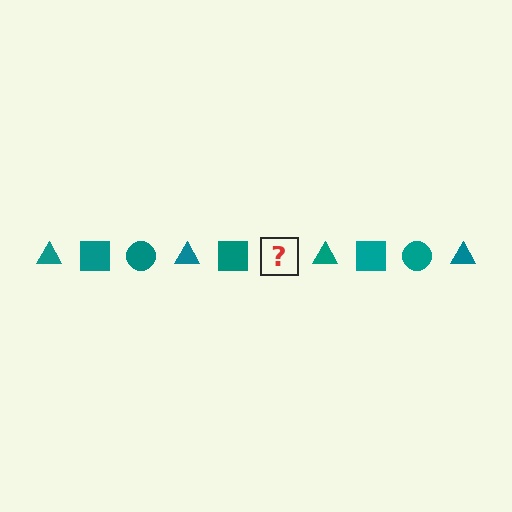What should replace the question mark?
The question mark should be replaced with a teal circle.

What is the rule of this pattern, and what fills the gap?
The rule is that the pattern cycles through triangle, square, circle shapes in teal. The gap should be filled with a teal circle.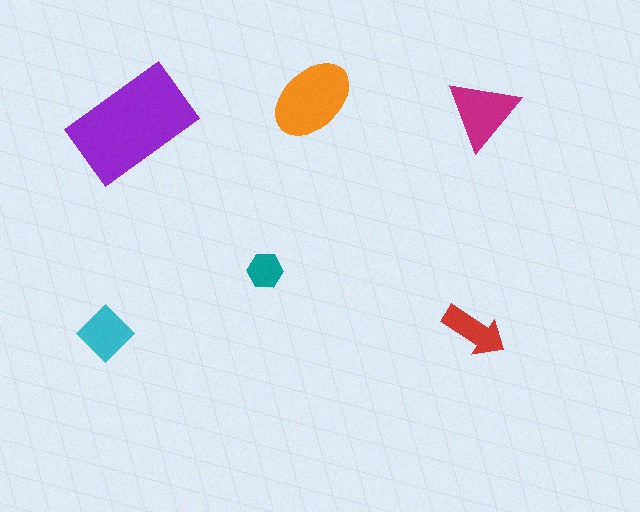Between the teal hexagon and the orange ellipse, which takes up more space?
The orange ellipse.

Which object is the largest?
The purple rectangle.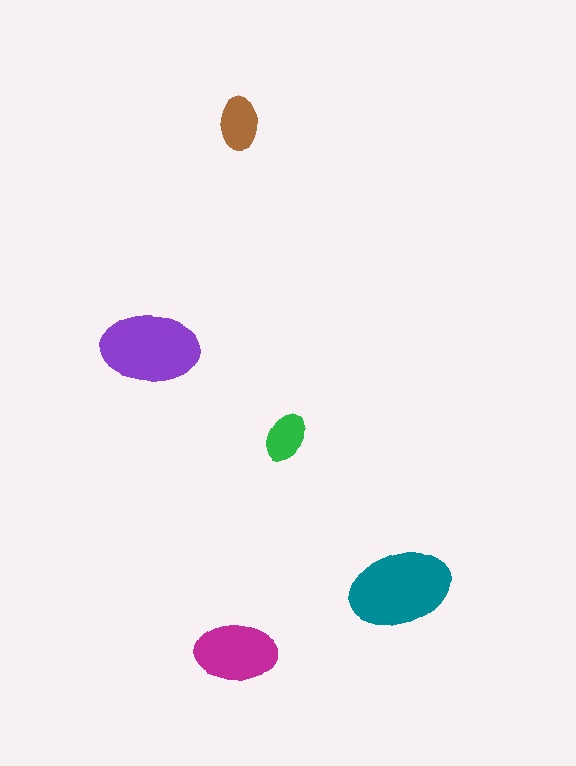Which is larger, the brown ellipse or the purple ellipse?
The purple one.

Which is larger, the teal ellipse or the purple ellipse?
The teal one.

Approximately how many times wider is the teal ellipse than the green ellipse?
About 2 times wider.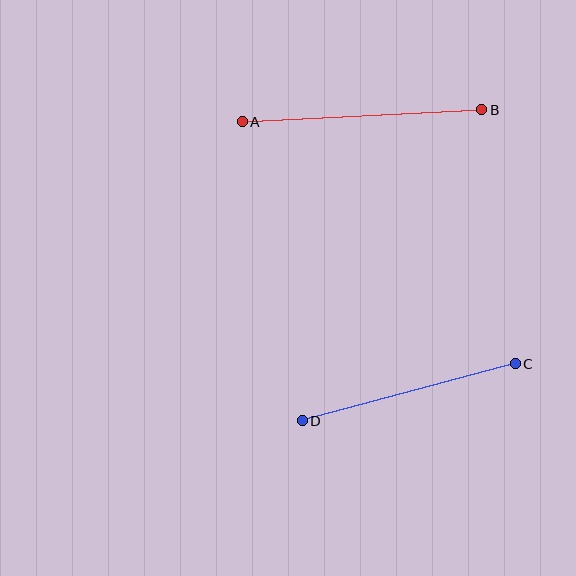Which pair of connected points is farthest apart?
Points A and B are farthest apart.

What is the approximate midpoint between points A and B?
The midpoint is at approximately (362, 116) pixels.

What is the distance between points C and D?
The distance is approximately 220 pixels.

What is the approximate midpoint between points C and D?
The midpoint is at approximately (409, 392) pixels.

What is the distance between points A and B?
The distance is approximately 240 pixels.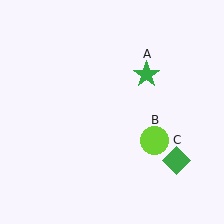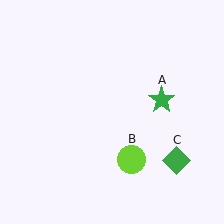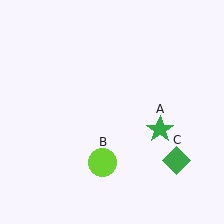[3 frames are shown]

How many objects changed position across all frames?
2 objects changed position: green star (object A), lime circle (object B).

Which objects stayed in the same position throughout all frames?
Green diamond (object C) remained stationary.